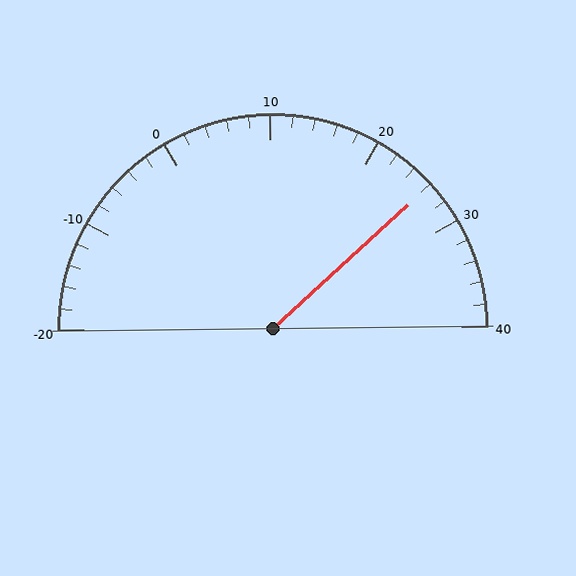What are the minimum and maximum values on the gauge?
The gauge ranges from -20 to 40.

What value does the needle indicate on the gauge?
The needle indicates approximately 26.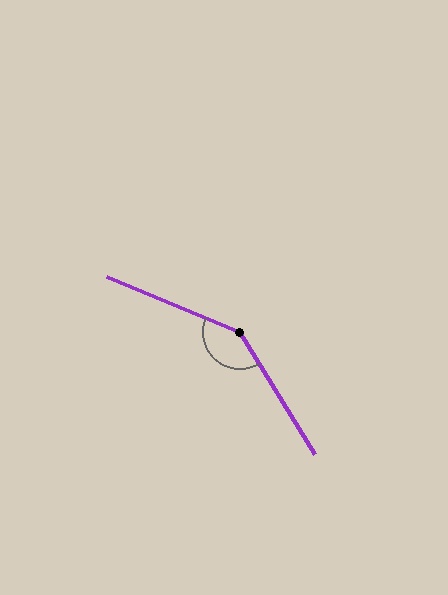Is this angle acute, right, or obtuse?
It is obtuse.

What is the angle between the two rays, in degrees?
Approximately 144 degrees.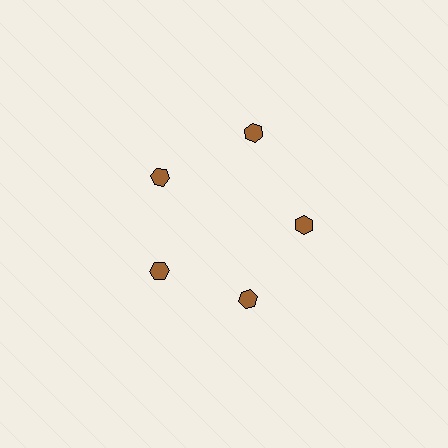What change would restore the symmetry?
The symmetry would be restored by moving it inward, back onto the ring so that all 5 hexagons sit at equal angles and equal distance from the center.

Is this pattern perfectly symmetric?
No. The 5 brown hexagons are arranged in a ring, but one element near the 1 o'clock position is pushed outward from the center, breaking the 5-fold rotational symmetry.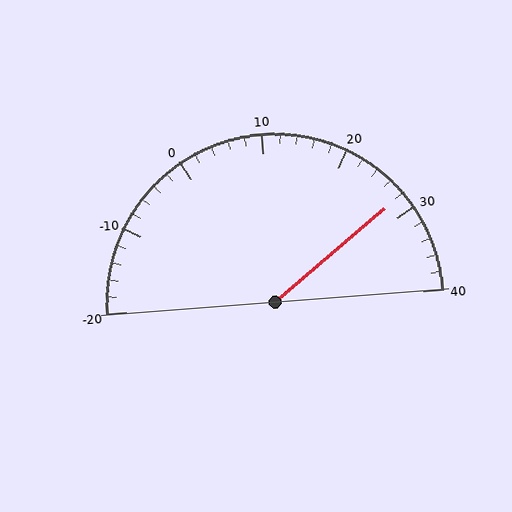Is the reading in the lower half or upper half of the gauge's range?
The reading is in the upper half of the range (-20 to 40).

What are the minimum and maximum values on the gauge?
The gauge ranges from -20 to 40.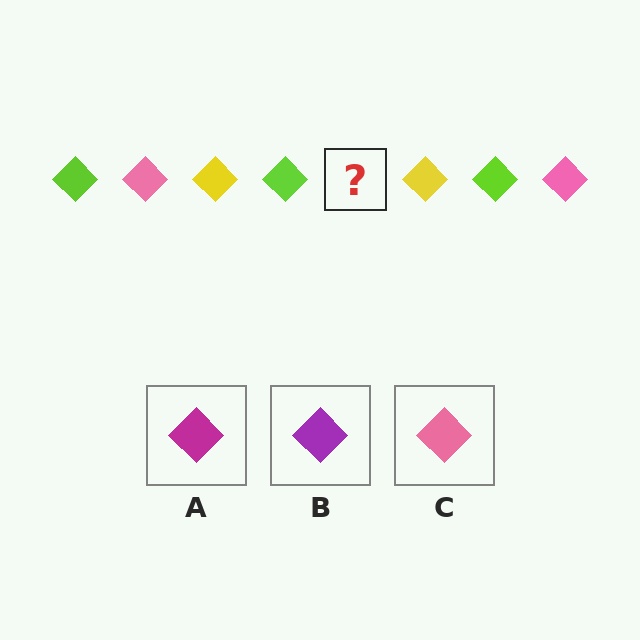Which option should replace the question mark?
Option C.